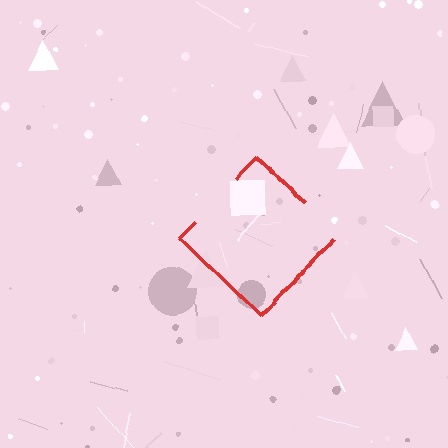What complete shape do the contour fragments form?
The contour fragments form a diamond.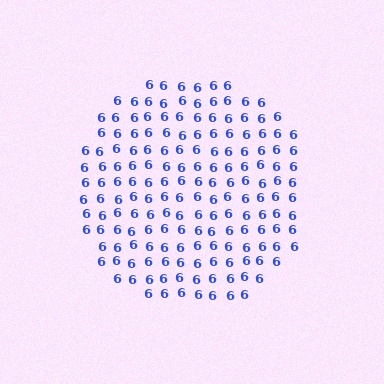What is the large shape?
The large shape is a circle.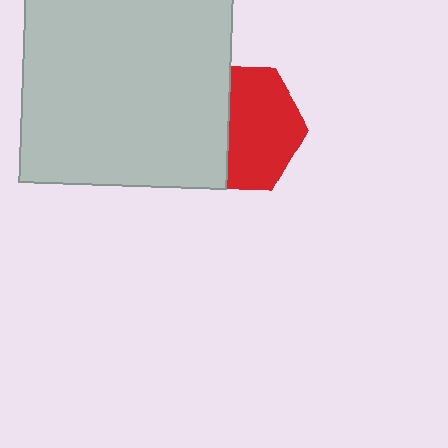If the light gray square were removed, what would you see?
You would see the complete red hexagon.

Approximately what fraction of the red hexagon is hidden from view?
Roughly 41% of the red hexagon is hidden behind the light gray square.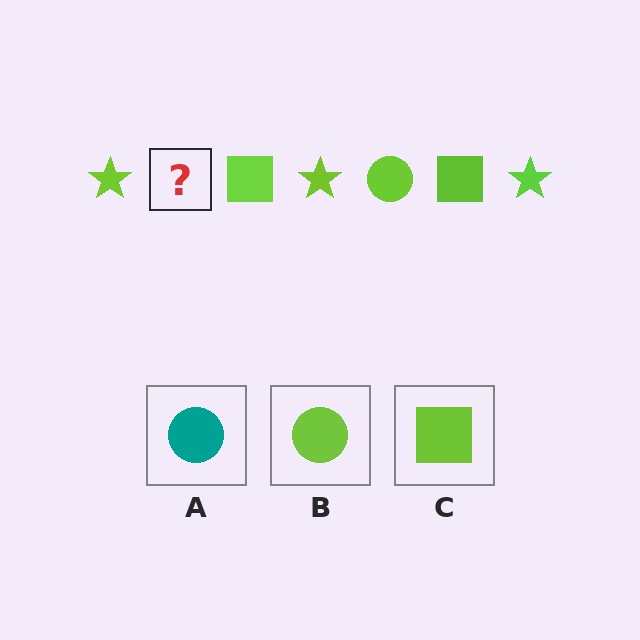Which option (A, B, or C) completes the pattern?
B.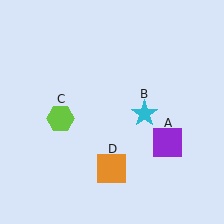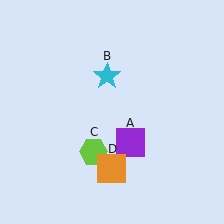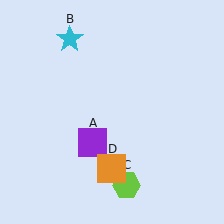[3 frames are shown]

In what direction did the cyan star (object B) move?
The cyan star (object B) moved up and to the left.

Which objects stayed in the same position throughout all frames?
Orange square (object D) remained stationary.